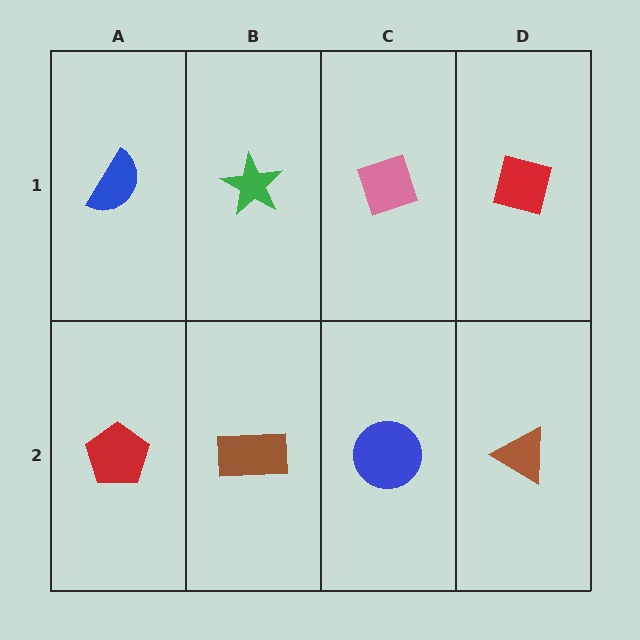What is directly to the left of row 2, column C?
A brown rectangle.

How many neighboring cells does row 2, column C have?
3.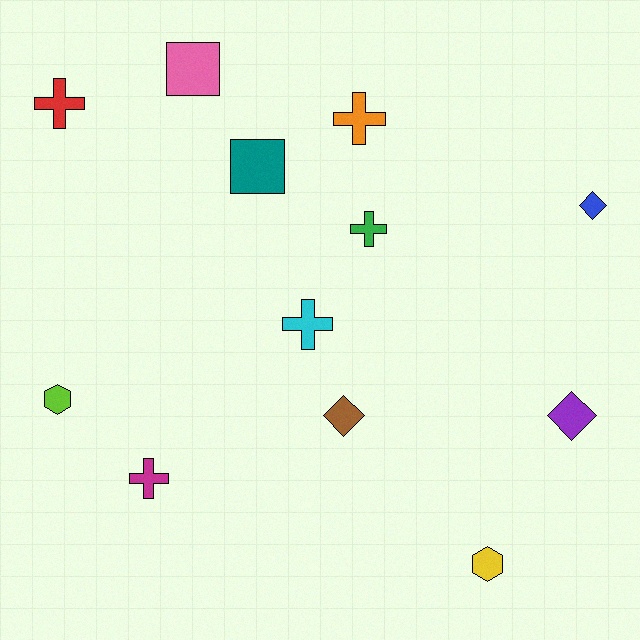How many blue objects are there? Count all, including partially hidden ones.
There is 1 blue object.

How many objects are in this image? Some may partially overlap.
There are 12 objects.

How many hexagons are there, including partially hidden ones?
There are 2 hexagons.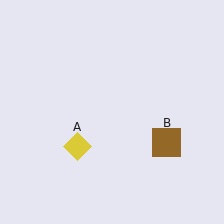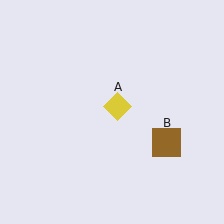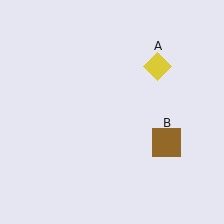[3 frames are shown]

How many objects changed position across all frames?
1 object changed position: yellow diamond (object A).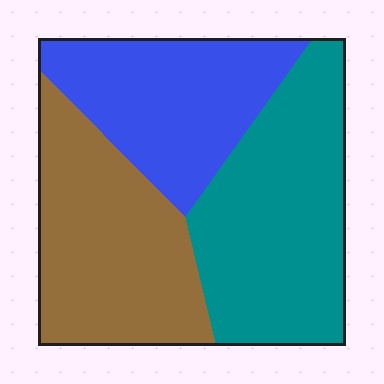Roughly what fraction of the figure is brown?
Brown takes up about one third (1/3) of the figure.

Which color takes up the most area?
Teal, at roughly 40%.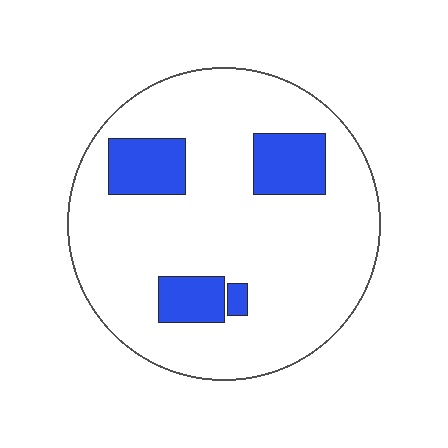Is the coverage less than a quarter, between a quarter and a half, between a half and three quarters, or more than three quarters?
Less than a quarter.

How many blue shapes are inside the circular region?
4.